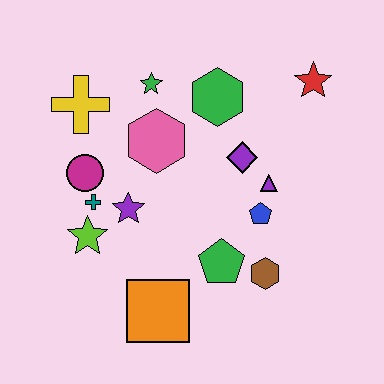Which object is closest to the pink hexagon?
The green star is closest to the pink hexagon.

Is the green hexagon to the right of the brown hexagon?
No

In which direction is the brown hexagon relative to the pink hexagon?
The brown hexagon is below the pink hexagon.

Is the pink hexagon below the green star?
Yes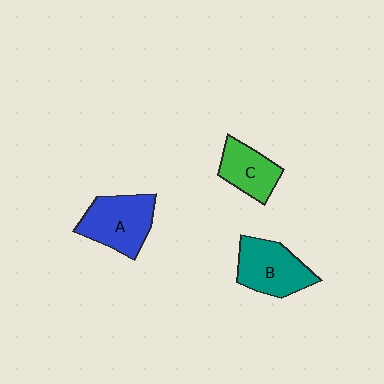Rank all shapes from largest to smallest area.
From largest to smallest: A (blue), B (teal), C (green).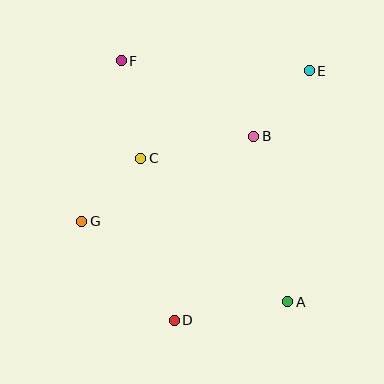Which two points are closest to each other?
Points B and E are closest to each other.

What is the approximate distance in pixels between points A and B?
The distance between A and B is approximately 169 pixels.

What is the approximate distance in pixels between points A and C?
The distance between A and C is approximately 206 pixels.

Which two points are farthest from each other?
Points A and F are farthest from each other.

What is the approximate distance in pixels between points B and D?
The distance between B and D is approximately 200 pixels.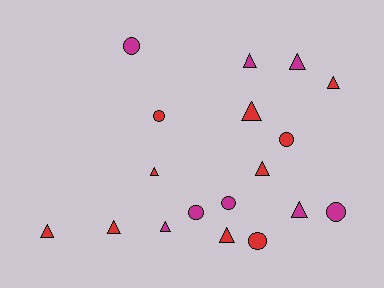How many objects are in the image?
There are 18 objects.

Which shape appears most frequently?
Triangle, with 11 objects.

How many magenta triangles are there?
There are 4 magenta triangles.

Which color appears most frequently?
Red, with 10 objects.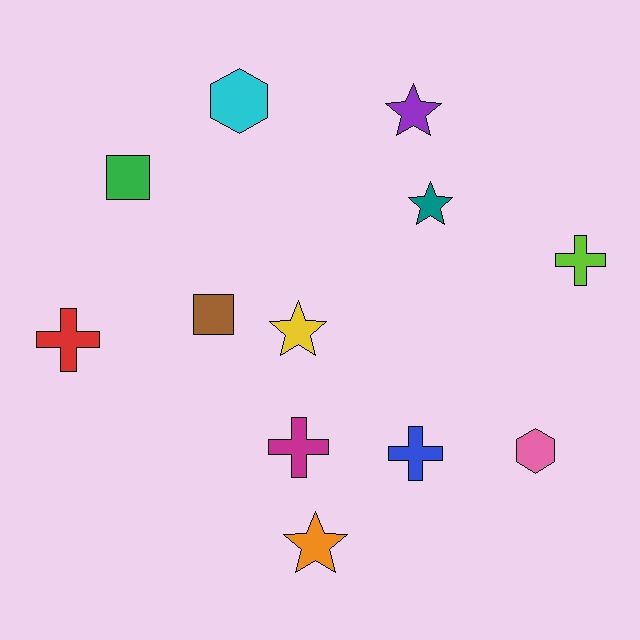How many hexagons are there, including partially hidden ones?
There are 2 hexagons.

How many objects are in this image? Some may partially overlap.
There are 12 objects.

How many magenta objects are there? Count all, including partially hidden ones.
There is 1 magenta object.